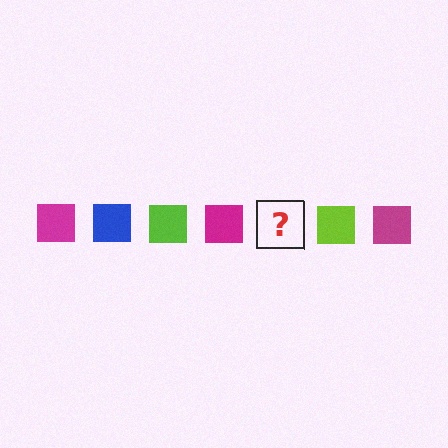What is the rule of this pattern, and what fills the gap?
The rule is that the pattern cycles through magenta, blue, lime squares. The gap should be filled with a blue square.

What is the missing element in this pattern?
The missing element is a blue square.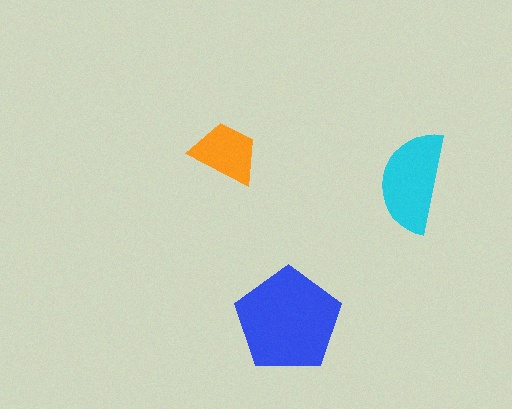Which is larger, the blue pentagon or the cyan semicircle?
The blue pentagon.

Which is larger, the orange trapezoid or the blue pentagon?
The blue pentagon.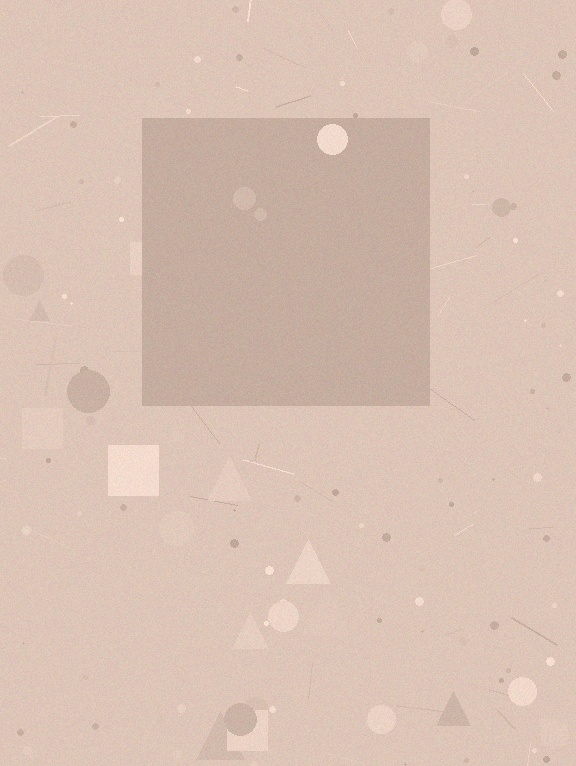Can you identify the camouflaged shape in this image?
The camouflaged shape is a square.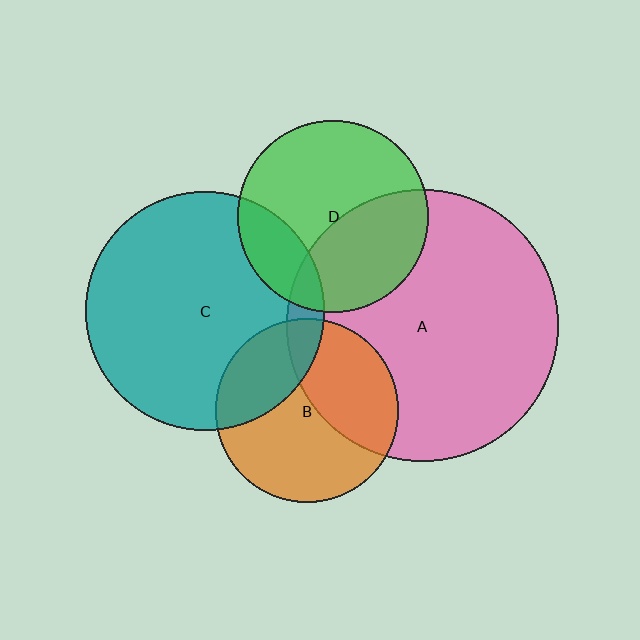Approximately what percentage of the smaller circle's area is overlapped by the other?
Approximately 40%.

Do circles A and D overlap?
Yes.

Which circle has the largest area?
Circle A (pink).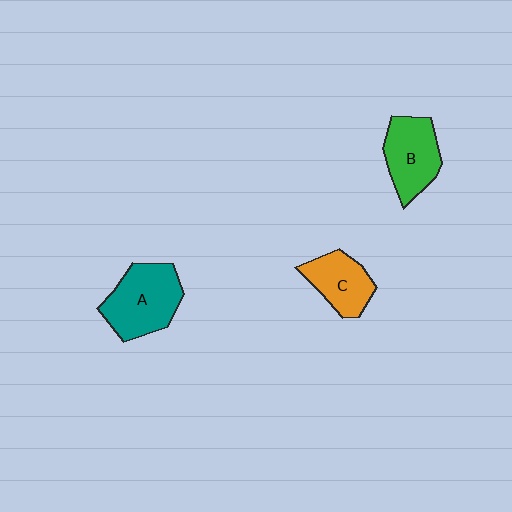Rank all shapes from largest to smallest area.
From largest to smallest: A (teal), B (green), C (orange).